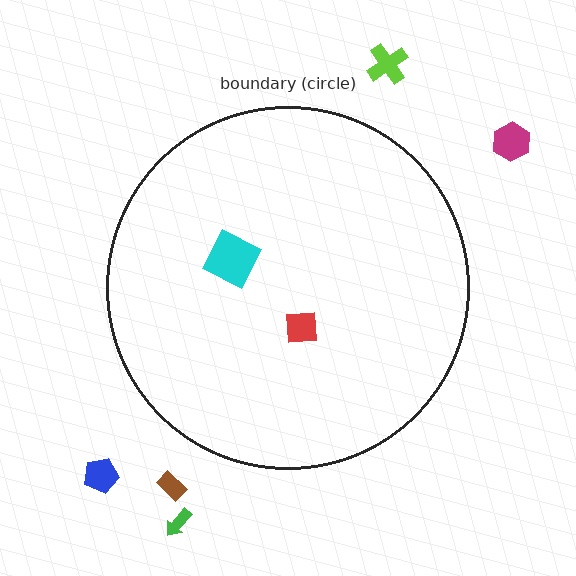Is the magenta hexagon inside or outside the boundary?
Outside.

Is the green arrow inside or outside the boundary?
Outside.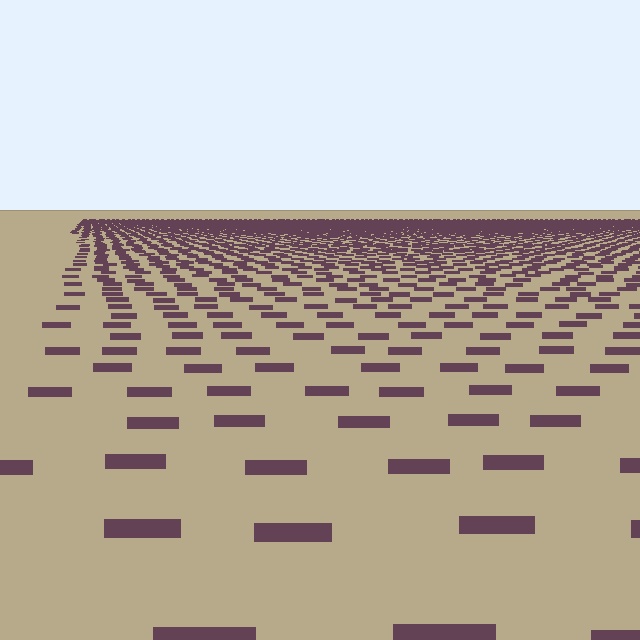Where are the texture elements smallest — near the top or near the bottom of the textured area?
Near the top.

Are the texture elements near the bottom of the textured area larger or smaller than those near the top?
Larger. Near the bottom, elements are closer to the viewer and appear at a bigger on-screen size.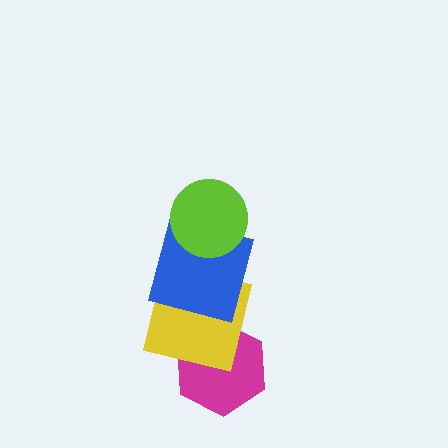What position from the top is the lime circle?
The lime circle is 1st from the top.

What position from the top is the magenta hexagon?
The magenta hexagon is 4th from the top.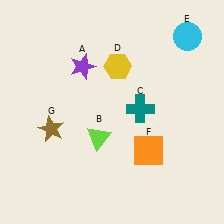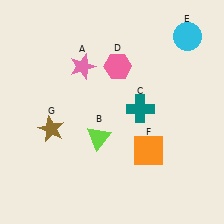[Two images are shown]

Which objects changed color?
A changed from purple to pink. D changed from yellow to pink.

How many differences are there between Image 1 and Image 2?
There are 2 differences between the two images.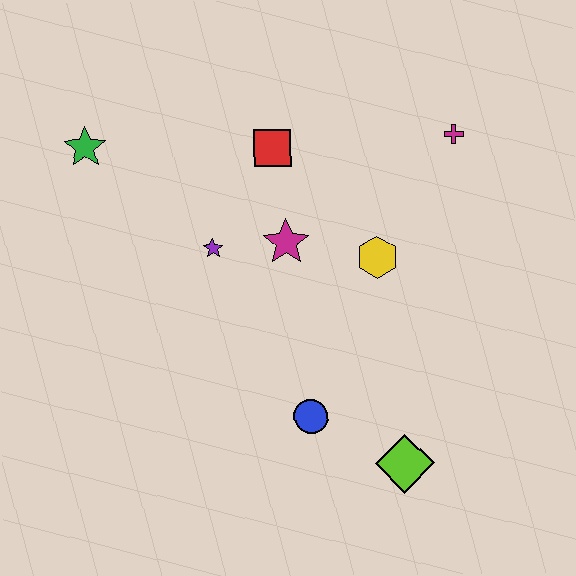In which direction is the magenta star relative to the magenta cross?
The magenta star is to the left of the magenta cross.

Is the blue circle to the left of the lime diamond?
Yes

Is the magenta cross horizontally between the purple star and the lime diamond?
No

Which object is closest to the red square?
The magenta star is closest to the red square.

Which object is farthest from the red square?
The lime diamond is farthest from the red square.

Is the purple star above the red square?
No